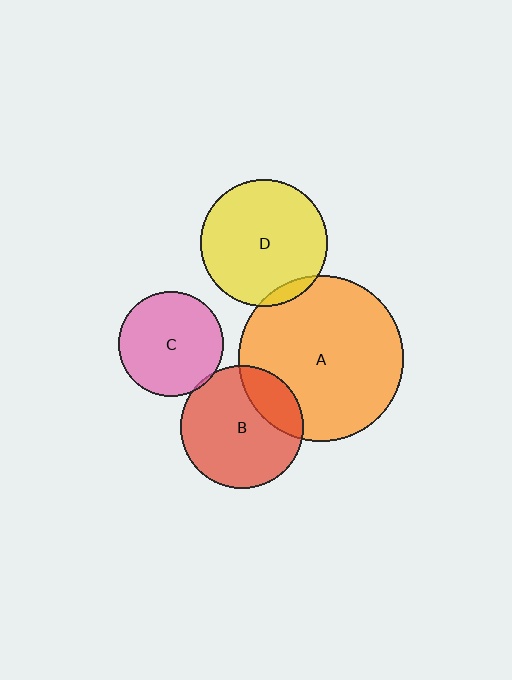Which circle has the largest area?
Circle A (orange).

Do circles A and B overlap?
Yes.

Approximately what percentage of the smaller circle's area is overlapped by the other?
Approximately 25%.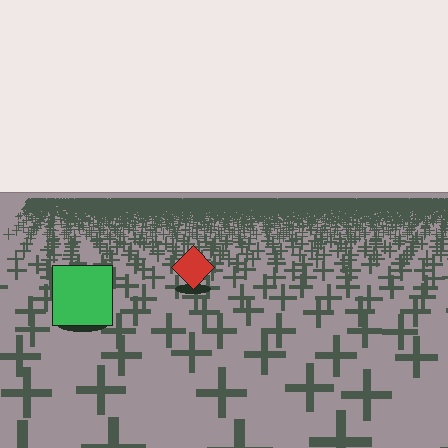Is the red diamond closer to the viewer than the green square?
No. The green square is closer — you can tell from the texture gradient: the ground texture is coarser near it.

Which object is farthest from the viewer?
The red diamond is farthest from the viewer. It appears smaller and the ground texture around it is denser.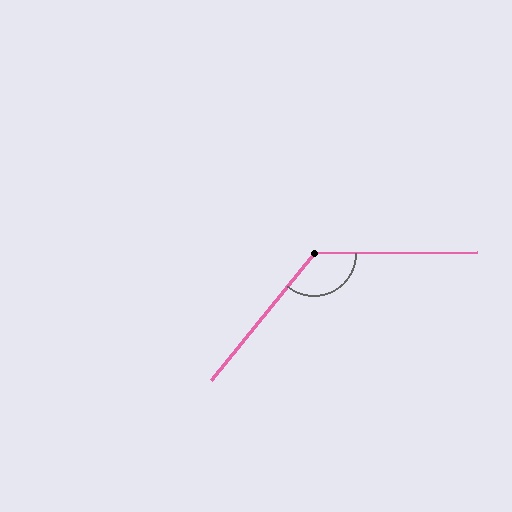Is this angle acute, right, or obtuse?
It is obtuse.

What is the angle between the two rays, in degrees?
Approximately 130 degrees.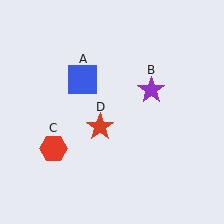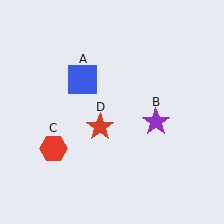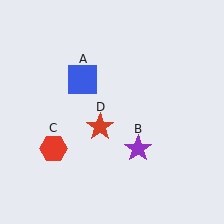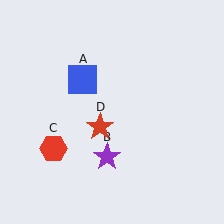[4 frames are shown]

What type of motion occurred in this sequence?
The purple star (object B) rotated clockwise around the center of the scene.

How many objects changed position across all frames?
1 object changed position: purple star (object B).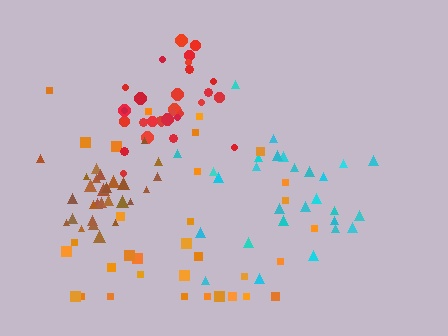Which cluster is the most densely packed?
Brown.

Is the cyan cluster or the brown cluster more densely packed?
Brown.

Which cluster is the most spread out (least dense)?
Orange.